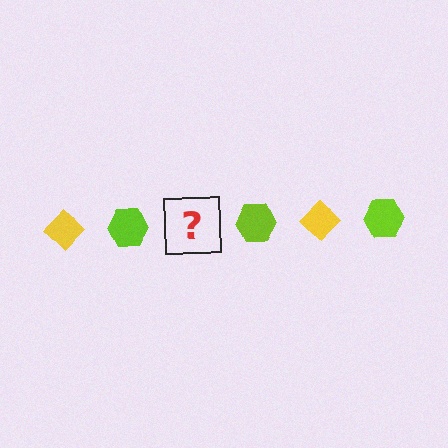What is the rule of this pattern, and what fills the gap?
The rule is that the pattern alternates between yellow diamond and lime hexagon. The gap should be filled with a yellow diamond.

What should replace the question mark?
The question mark should be replaced with a yellow diamond.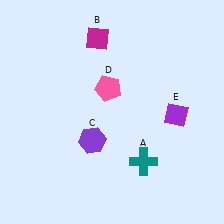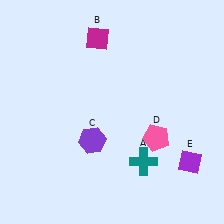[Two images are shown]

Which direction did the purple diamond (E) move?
The purple diamond (E) moved down.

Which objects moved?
The objects that moved are: the pink pentagon (D), the purple diamond (E).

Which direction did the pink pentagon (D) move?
The pink pentagon (D) moved down.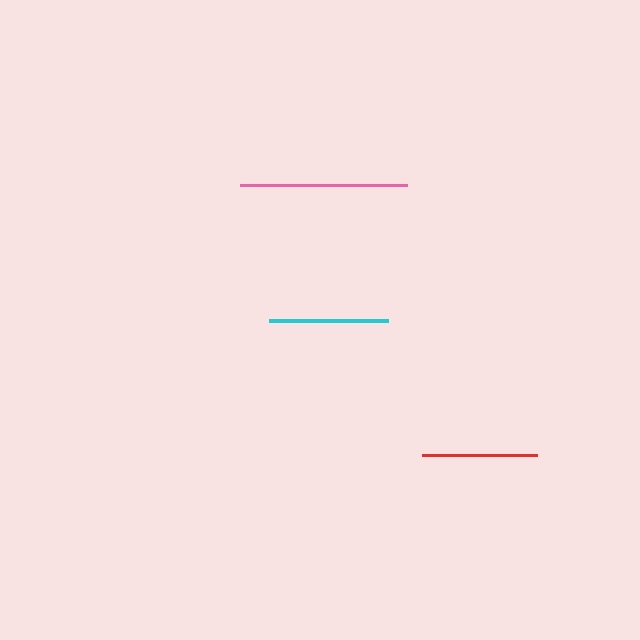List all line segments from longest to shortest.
From longest to shortest: pink, cyan, red.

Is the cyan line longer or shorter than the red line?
The cyan line is longer than the red line.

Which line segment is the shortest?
The red line is the shortest at approximately 115 pixels.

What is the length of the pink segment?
The pink segment is approximately 167 pixels long.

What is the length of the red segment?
The red segment is approximately 115 pixels long.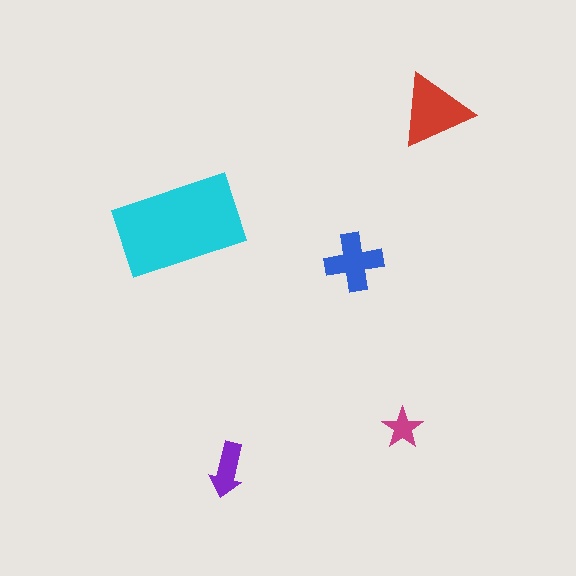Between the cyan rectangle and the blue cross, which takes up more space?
The cyan rectangle.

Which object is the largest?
The cyan rectangle.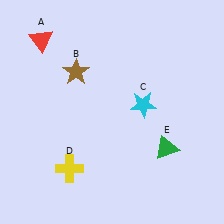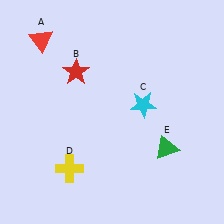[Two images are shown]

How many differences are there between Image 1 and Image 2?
There is 1 difference between the two images.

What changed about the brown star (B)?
In Image 1, B is brown. In Image 2, it changed to red.